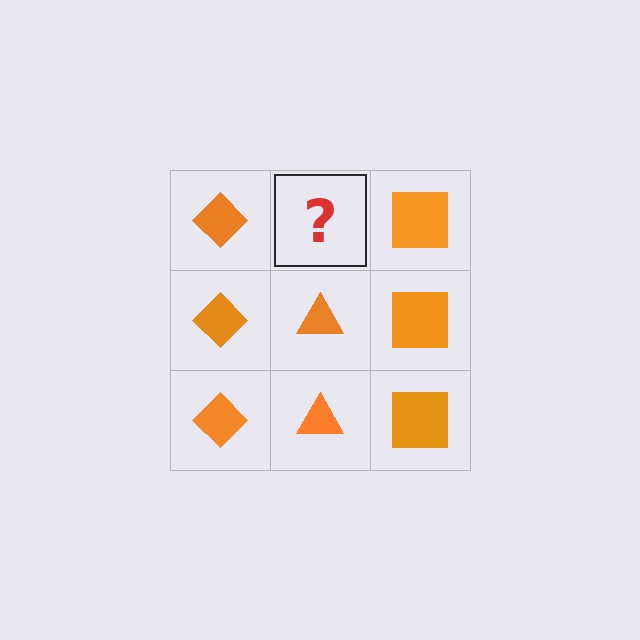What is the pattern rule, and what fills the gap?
The rule is that each column has a consistent shape. The gap should be filled with an orange triangle.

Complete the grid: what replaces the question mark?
The question mark should be replaced with an orange triangle.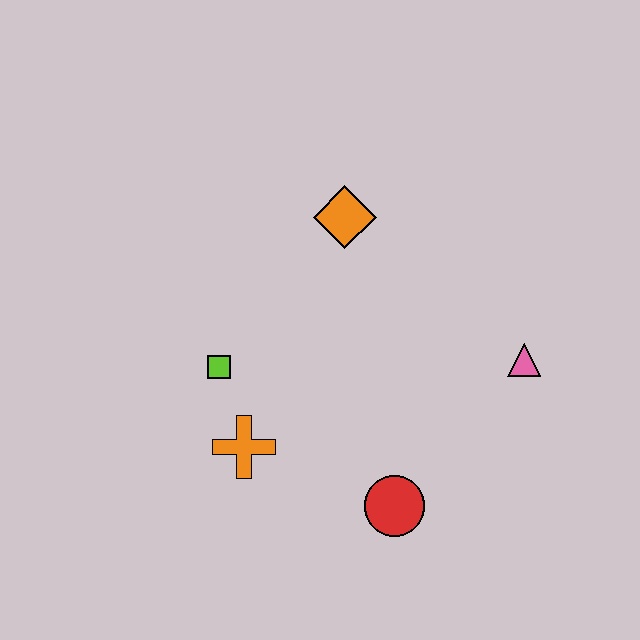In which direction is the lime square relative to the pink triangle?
The lime square is to the left of the pink triangle.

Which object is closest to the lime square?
The orange cross is closest to the lime square.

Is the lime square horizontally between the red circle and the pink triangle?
No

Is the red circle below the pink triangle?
Yes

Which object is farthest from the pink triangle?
The lime square is farthest from the pink triangle.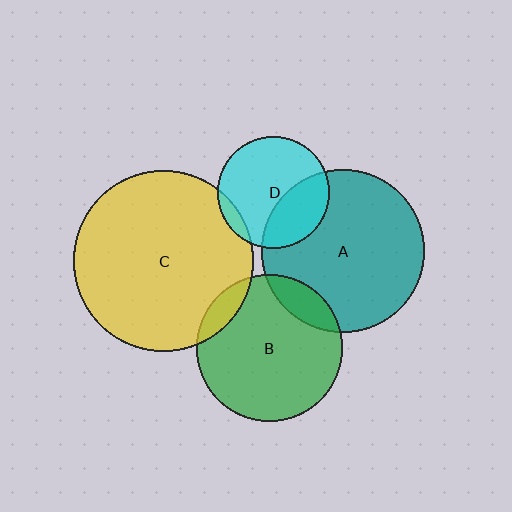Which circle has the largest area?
Circle C (yellow).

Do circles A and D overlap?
Yes.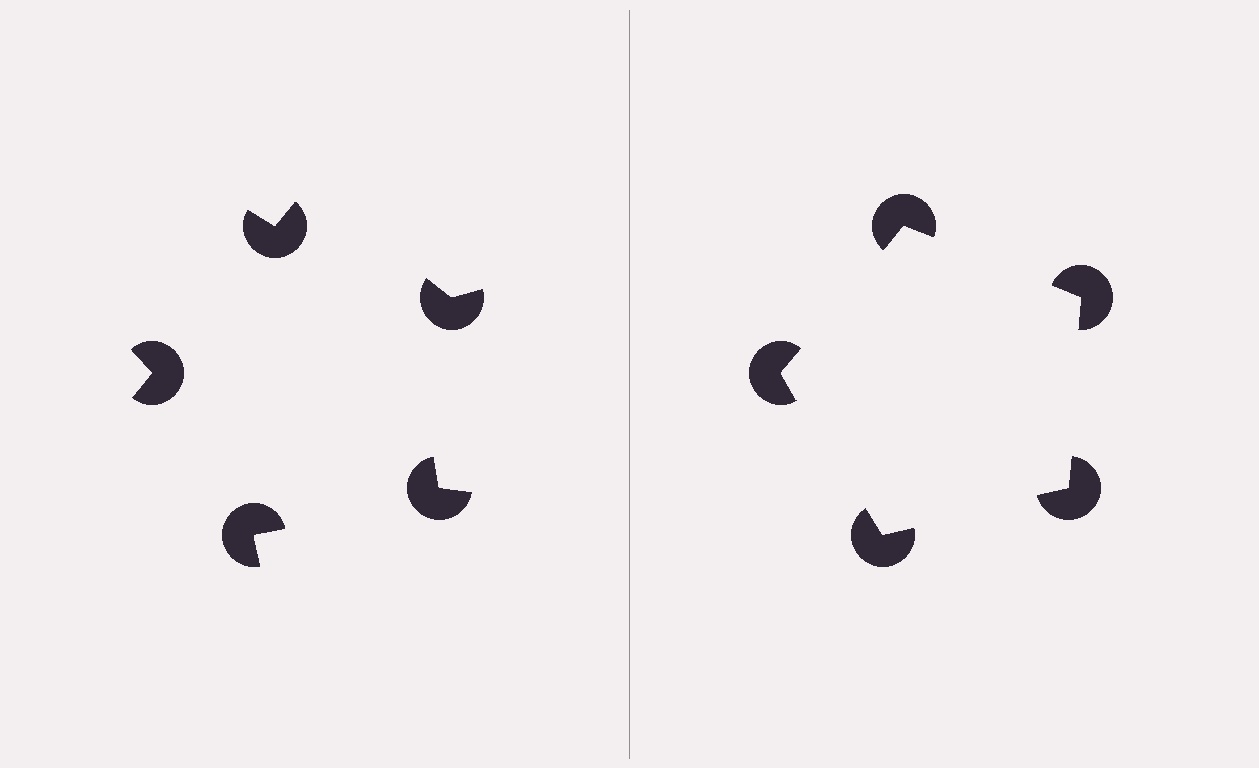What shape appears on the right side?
An illusory pentagon.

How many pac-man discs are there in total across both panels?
10 — 5 on each side.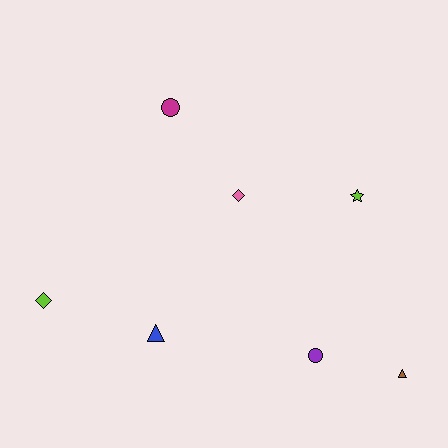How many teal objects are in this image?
There are no teal objects.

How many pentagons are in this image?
There are no pentagons.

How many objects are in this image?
There are 7 objects.